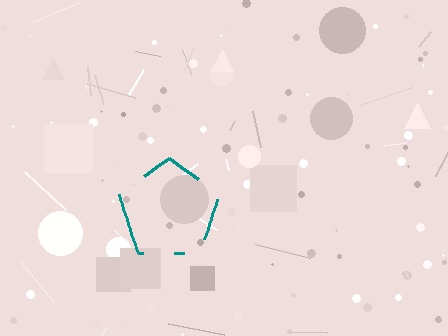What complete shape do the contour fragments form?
The contour fragments form a pentagon.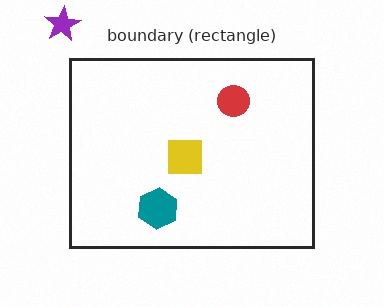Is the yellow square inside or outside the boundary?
Inside.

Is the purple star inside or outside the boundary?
Outside.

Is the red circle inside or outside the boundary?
Inside.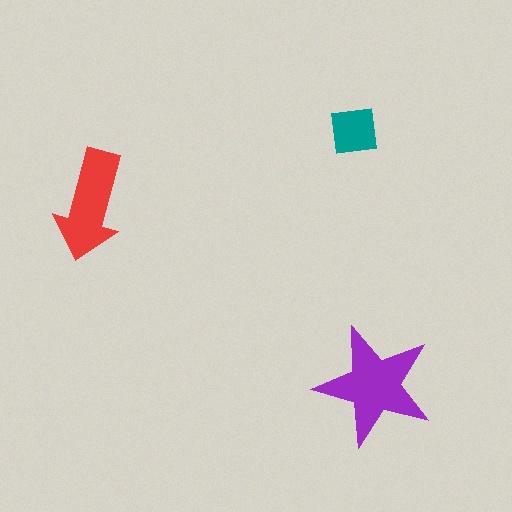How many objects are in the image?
There are 3 objects in the image.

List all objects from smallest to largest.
The teal square, the red arrow, the purple star.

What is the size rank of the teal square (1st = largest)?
3rd.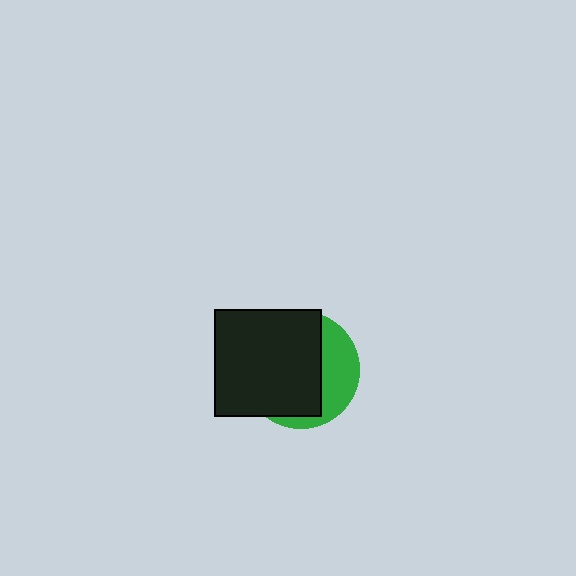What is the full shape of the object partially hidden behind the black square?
The partially hidden object is a green circle.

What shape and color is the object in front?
The object in front is a black square.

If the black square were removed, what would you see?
You would see the complete green circle.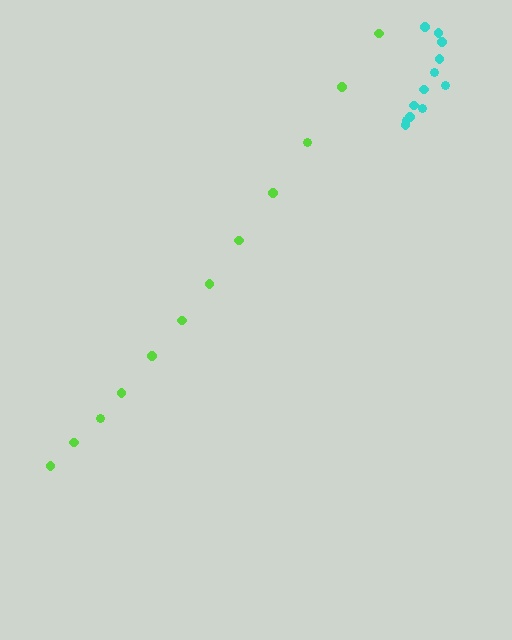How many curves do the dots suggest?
There are 2 distinct paths.